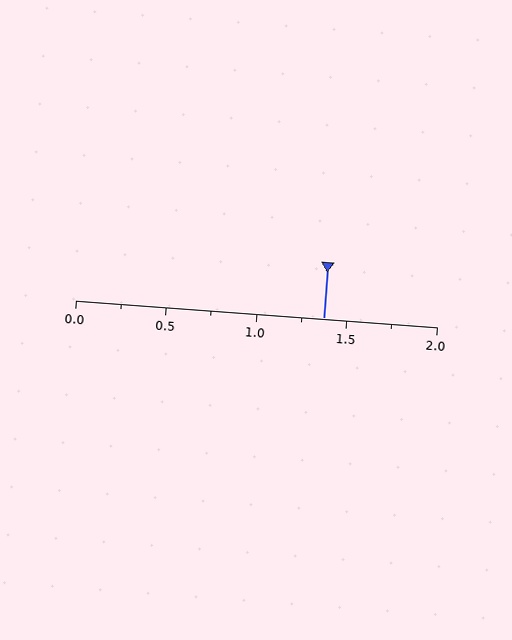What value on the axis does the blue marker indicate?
The marker indicates approximately 1.38.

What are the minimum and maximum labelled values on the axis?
The axis runs from 0.0 to 2.0.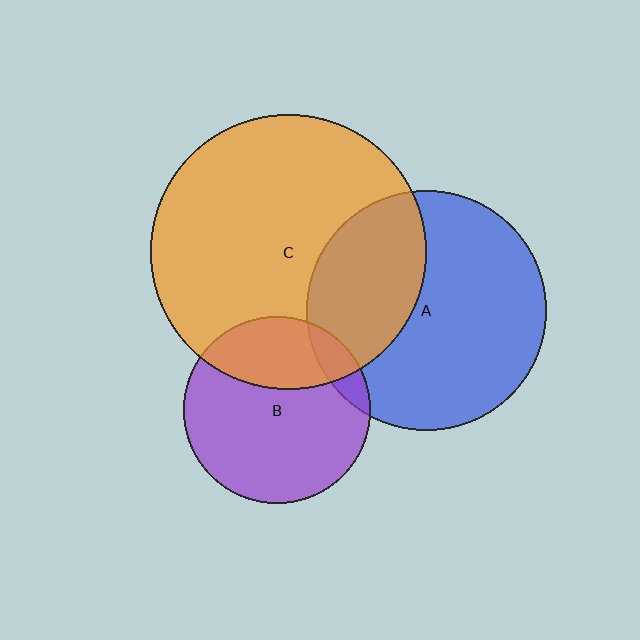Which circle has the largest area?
Circle C (orange).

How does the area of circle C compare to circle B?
Approximately 2.2 times.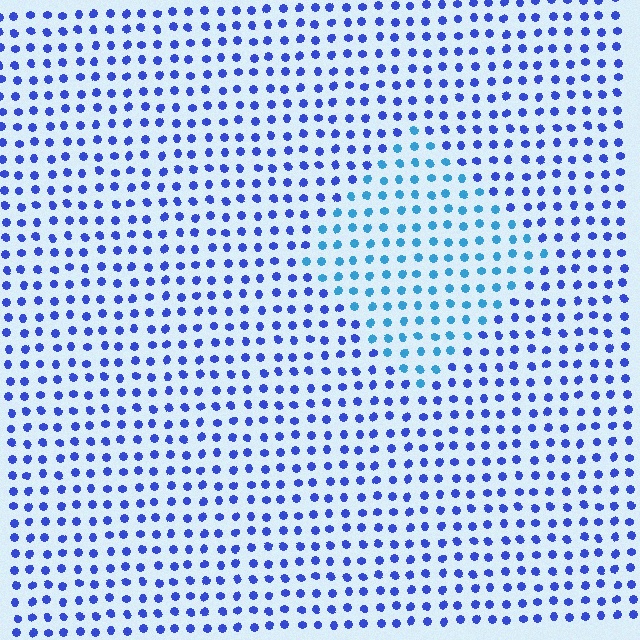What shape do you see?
I see a diamond.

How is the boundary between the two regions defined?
The boundary is defined purely by a slight shift in hue (about 33 degrees). Spacing, size, and orientation are identical on both sides.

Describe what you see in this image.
The image is filled with small blue elements in a uniform arrangement. A diamond-shaped region is visible where the elements are tinted to a slightly different hue, forming a subtle color boundary.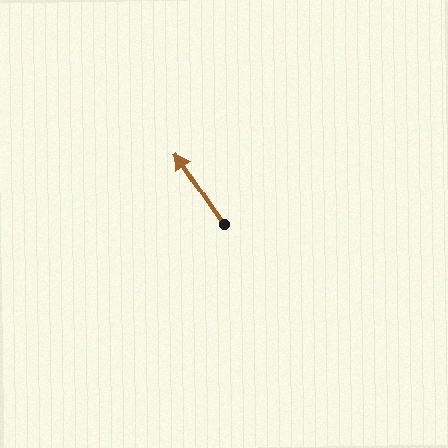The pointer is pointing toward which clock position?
Roughly 11 o'clock.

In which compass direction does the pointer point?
Northwest.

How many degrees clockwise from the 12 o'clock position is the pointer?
Approximately 326 degrees.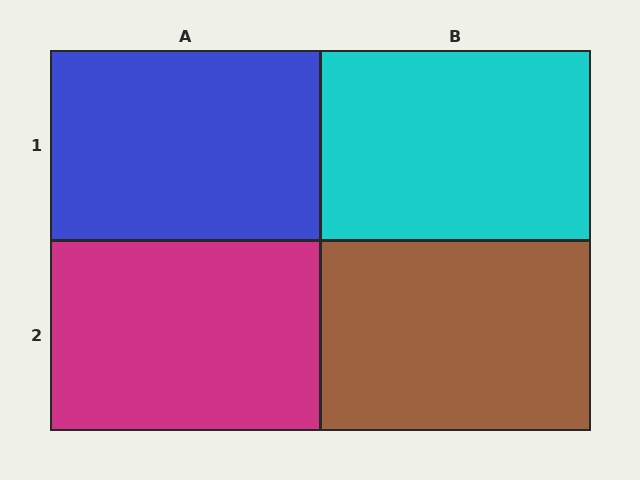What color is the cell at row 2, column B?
Brown.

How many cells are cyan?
1 cell is cyan.